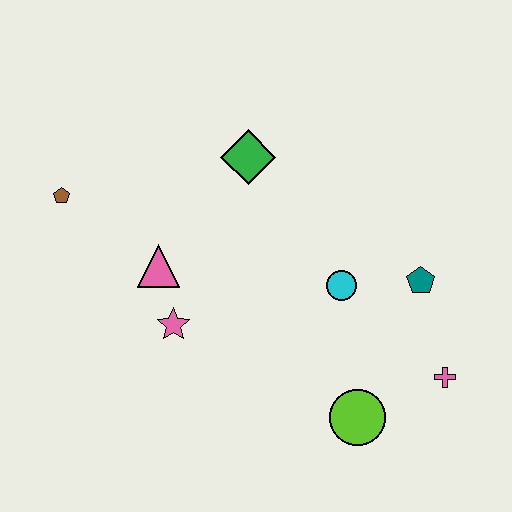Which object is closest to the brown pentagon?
The pink triangle is closest to the brown pentagon.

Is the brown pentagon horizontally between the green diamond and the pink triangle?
No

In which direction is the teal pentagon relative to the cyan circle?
The teal pentagon is to the right of the cyan circle.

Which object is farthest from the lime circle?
The brown pentagon is farthest from the lime circle.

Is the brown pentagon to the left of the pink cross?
Yes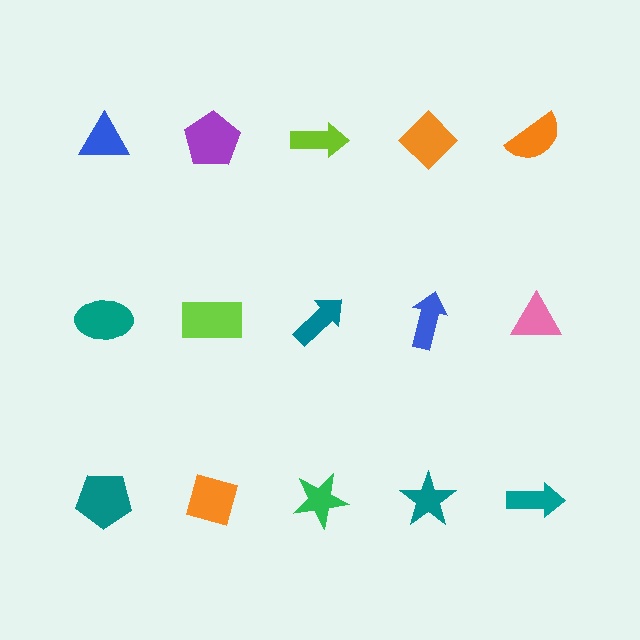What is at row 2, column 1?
A teal ellipse.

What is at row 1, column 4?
An orange diamond.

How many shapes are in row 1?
5 shapes.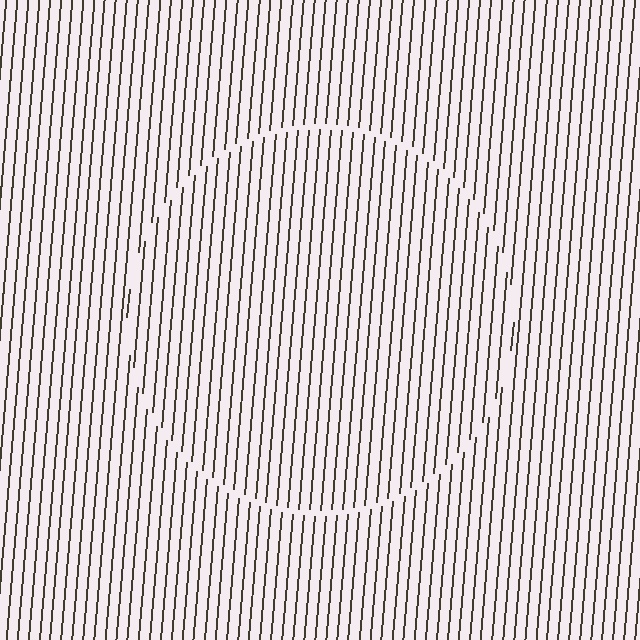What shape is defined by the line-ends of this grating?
An illusory circle. The interior of the shape contains the same grating, shifted by half a period — the contour is defined by the phase discontinuity where line-ends from the inner and outer gratings abut.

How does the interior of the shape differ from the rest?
The interior of the shape contains the same grating, shifted by half a period — the contour is defined by the phase discontinuity where line-ends from the inner and outer gratings abut.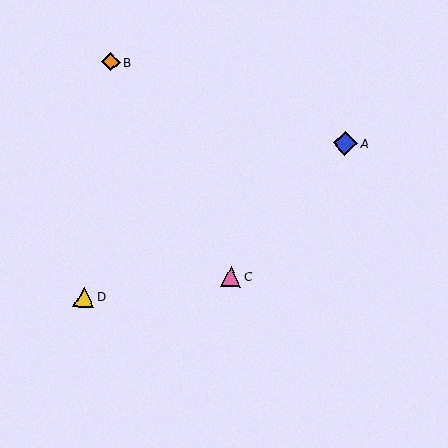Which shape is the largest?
The blue diamond (labeled A) is the largest.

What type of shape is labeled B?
Shape B is an orange diamond.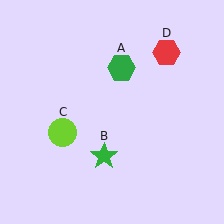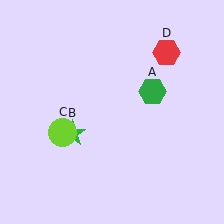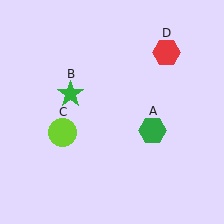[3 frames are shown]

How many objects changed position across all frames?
2 objects changed position: green hexagon (object A), green star (object B).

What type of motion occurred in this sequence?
The green hexagon (object A), green star (object B) rotated clockwise around the center of the scene.